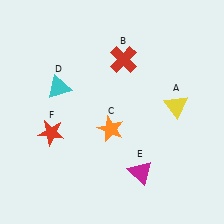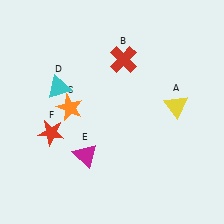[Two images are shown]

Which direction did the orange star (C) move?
The orange star (C) moved left.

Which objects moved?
The objects that moved are: the orange star (C), the magenta triangle (E).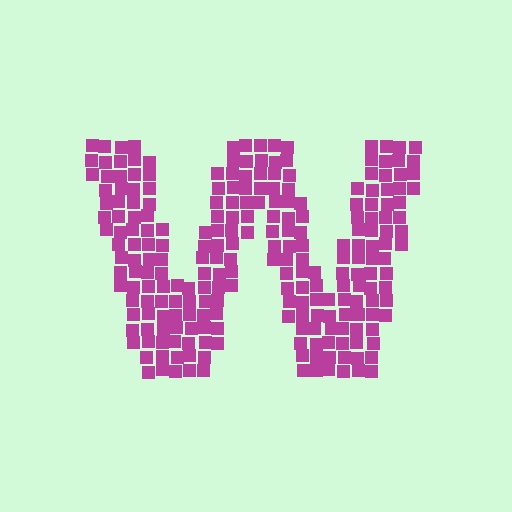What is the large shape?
The large shape is the letter W.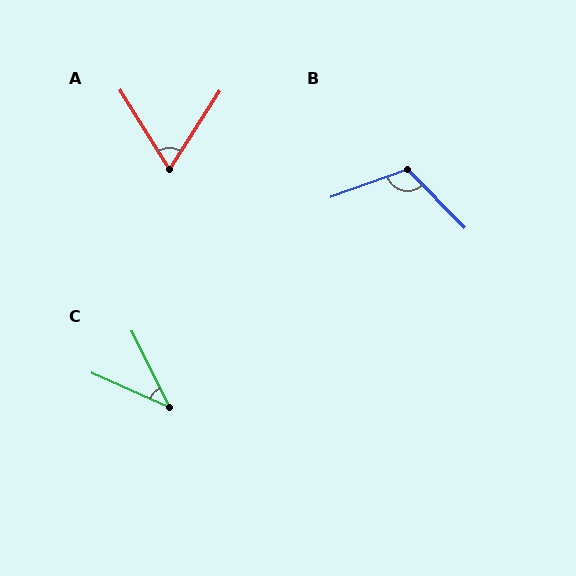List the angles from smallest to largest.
C (40°), A (65°), B (115°).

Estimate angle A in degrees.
Approximately 65 degrees.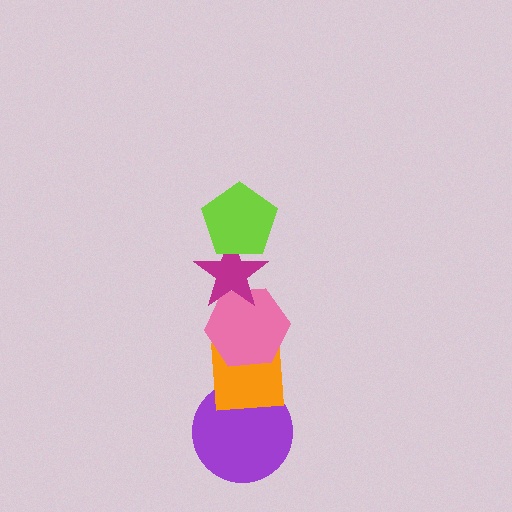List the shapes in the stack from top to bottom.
From top to bottom: the lime pentagon, the magenta star, the pink hexagon, the orange square, the purple circle.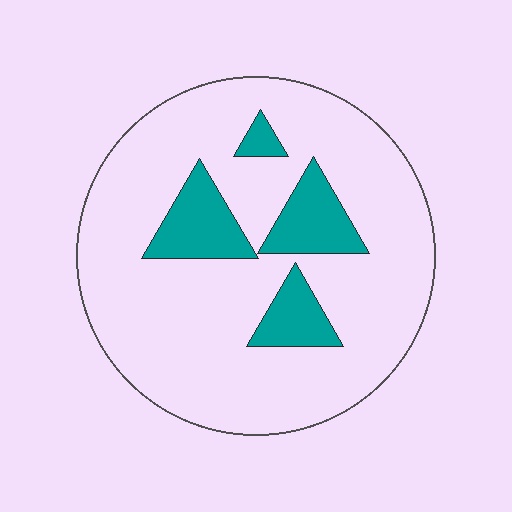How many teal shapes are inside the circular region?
4.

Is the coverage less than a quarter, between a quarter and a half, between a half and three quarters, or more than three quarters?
Less than a quarter.